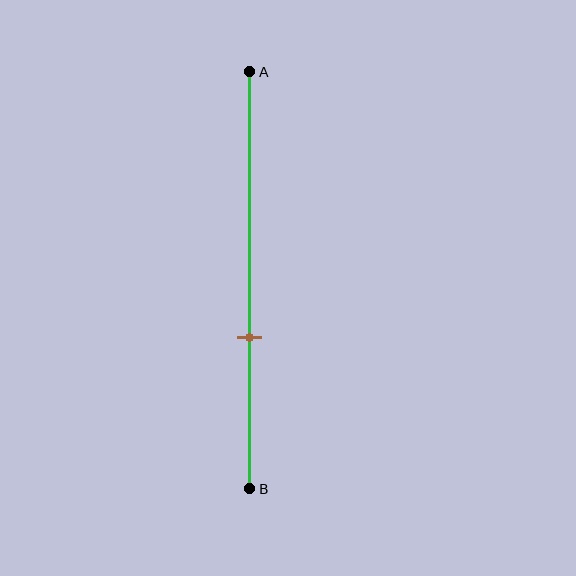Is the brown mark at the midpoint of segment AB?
No, the mark is at about 65% from A, not at the 50% midpoint.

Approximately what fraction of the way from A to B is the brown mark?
The brown mark is approximately 65% of the way from A to B.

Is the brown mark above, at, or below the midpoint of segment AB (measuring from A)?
The brown mark is below the midpoint of segment AB.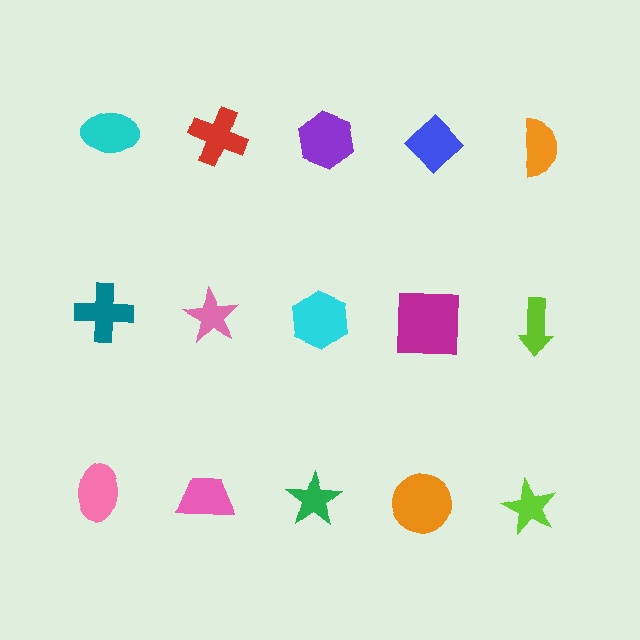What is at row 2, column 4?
A magenta square.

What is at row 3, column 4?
An orange circle.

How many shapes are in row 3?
5 shapes.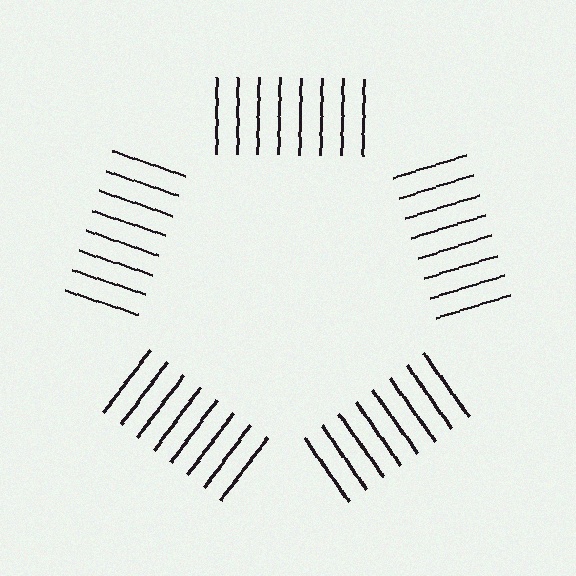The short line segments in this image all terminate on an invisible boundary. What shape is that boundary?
An illusory pentagon — the line segments terminate on its edges but no continuous stroke is drawn.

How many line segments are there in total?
40 — 8 along each of the 5 edges.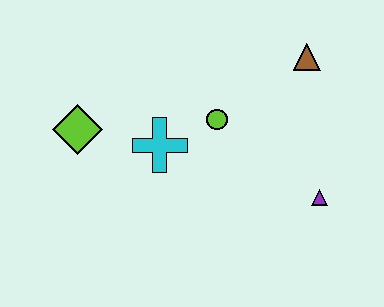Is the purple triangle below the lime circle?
Yes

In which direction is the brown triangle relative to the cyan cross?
The brown triangle is to the right of the cyan cross.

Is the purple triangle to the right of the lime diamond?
Yes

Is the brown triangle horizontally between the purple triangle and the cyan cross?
Yes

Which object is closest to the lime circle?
The cyan cross is closest to the lime circle.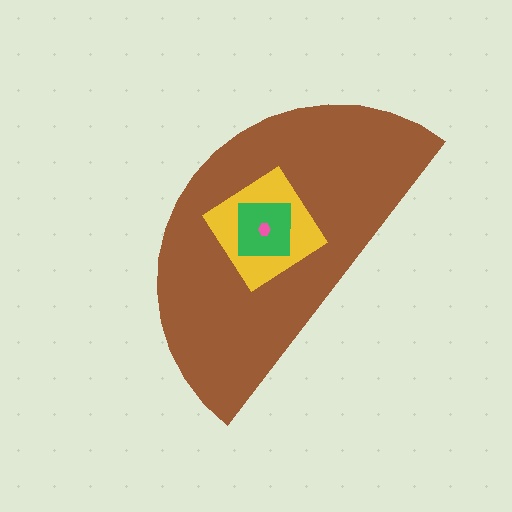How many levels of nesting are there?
4.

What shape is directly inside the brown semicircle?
The yellow diamond.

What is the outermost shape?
The brown semicircle.